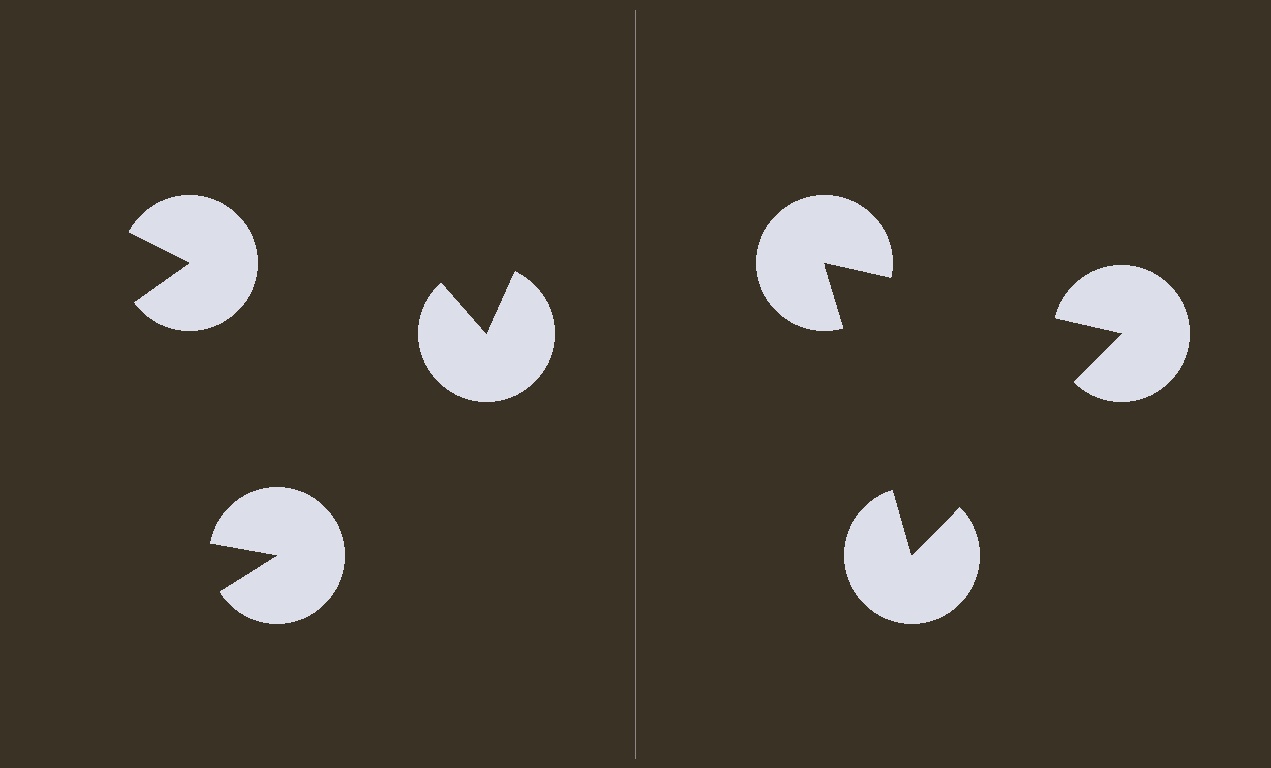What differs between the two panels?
The pac-man discs are positioned identically on both sides; only the wedge orientations differ. On the right they align to a triangle; on the left they are misaligned.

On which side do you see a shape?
An illusory triangle appears on the right side. On the left side the wedge cuts are rotated, so no coherent shape forms.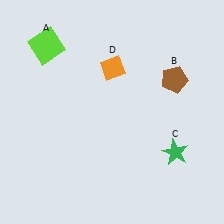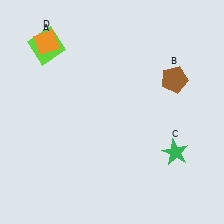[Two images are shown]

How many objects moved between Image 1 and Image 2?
1 object moved between the two images.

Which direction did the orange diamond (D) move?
The orange diamond (D) moved left.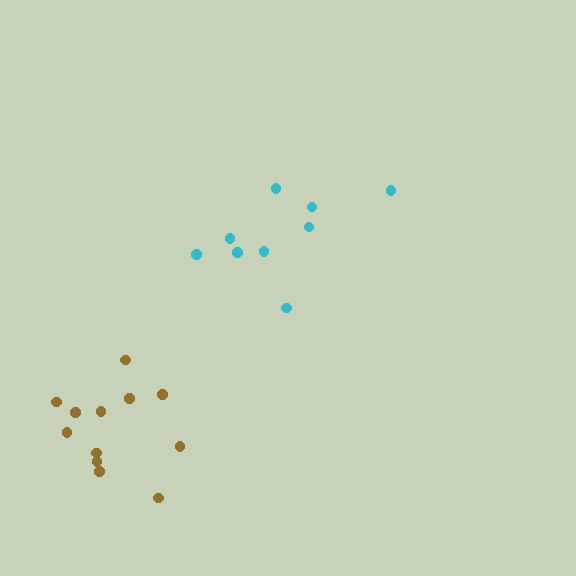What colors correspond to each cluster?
The clusters are colored: cyan, brown.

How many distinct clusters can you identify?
There are 2 distinct clusters.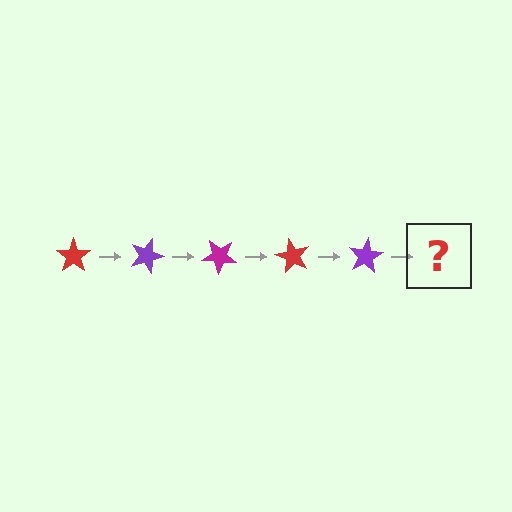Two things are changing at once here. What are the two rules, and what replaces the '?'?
The two rules are that it rotates 20 degrees each step and the color cycles through red, purple, and magenta. The '?' should be a magenta star, rotated 100 degrees from the start.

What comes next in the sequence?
The next element should be a magenta star, rotated 100 degrees from the start.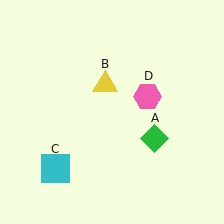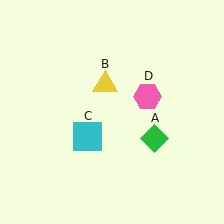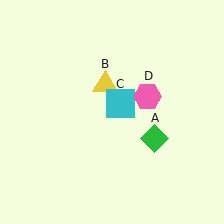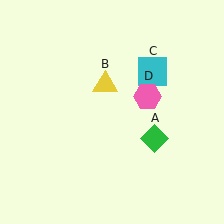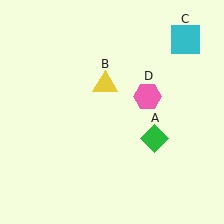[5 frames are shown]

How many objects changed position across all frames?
1 object changed position: cyan square (object C).